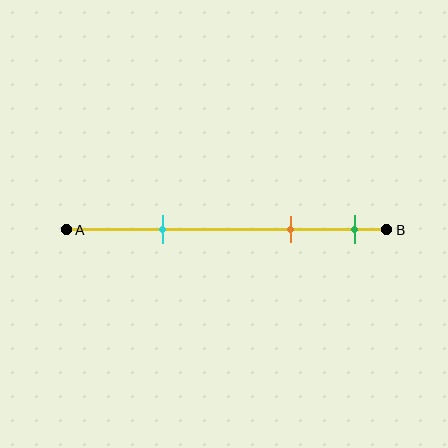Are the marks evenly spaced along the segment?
No, the marks are not evenly spaced.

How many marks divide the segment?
There are 3 marks dividing the segment.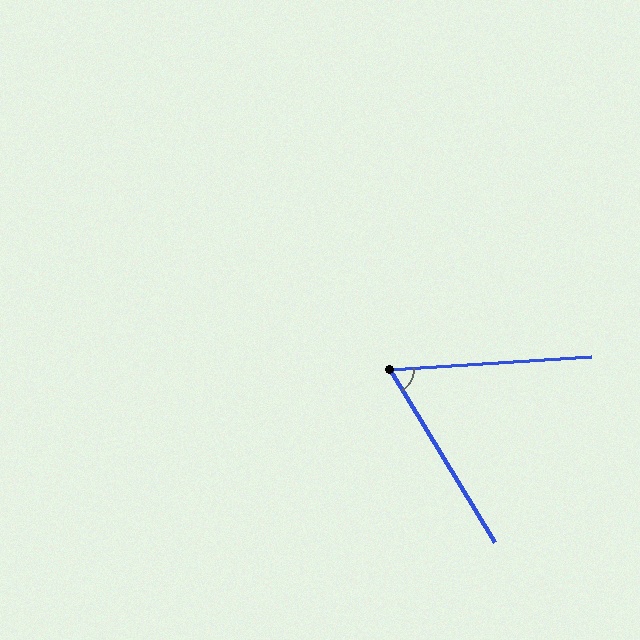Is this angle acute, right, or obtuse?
It is acute.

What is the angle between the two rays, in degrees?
Approximately 63 degrees.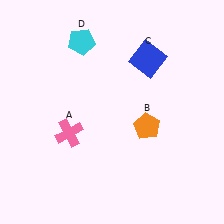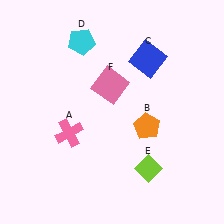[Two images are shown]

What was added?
A lime diamond (E), a pink square (F) were added in Image 2.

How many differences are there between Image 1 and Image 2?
There are 2 differences between the two images.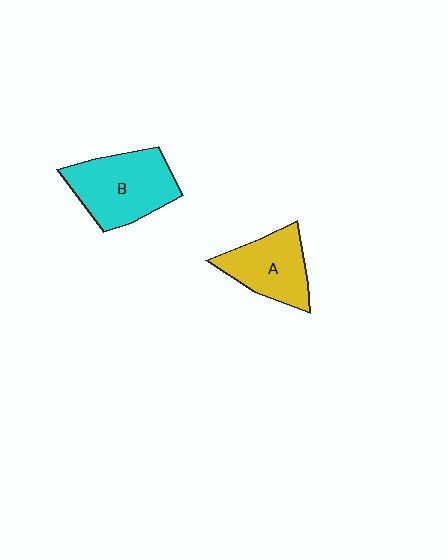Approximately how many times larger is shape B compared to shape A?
Approximately 1.3 times.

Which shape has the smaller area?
Shape A (yellow).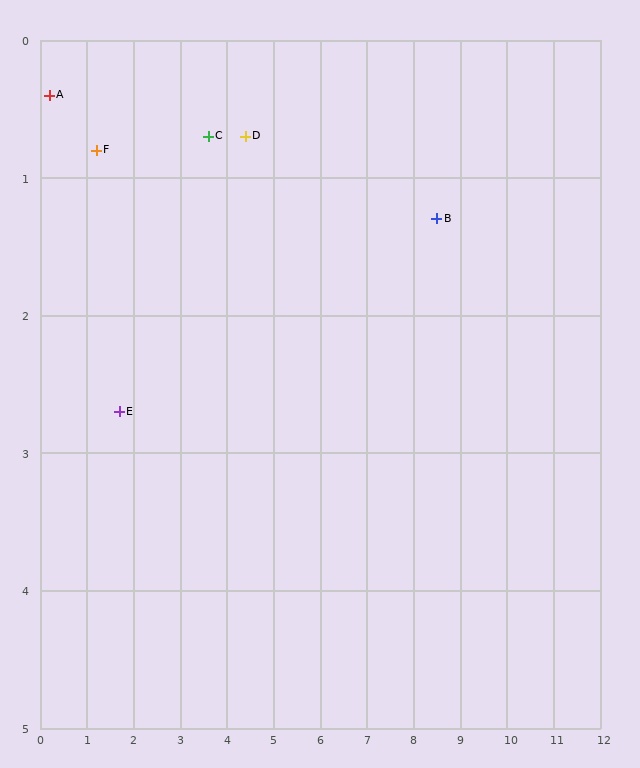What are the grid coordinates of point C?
Point C is at approximately (3.6, 0.7).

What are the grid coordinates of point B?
Point B is at approximately (8.5, 1.3).